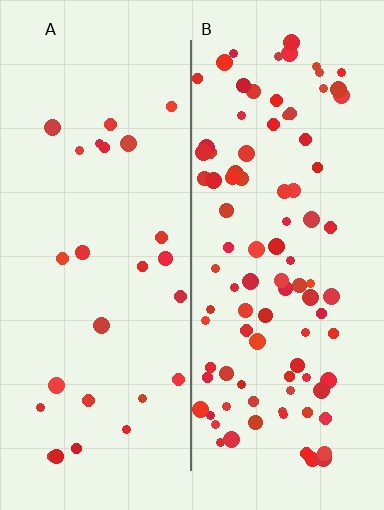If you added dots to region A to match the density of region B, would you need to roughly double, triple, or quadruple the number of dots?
Approximately quadruple.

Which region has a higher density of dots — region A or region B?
B (the right).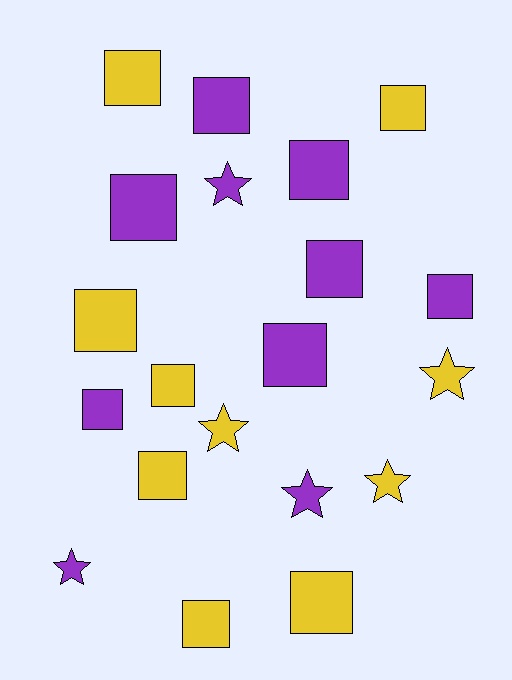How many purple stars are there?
There are 3 purple stars.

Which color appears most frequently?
Yellow, with 10 objects.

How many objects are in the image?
There are 20 objects.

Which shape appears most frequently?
Square, with 14 objects.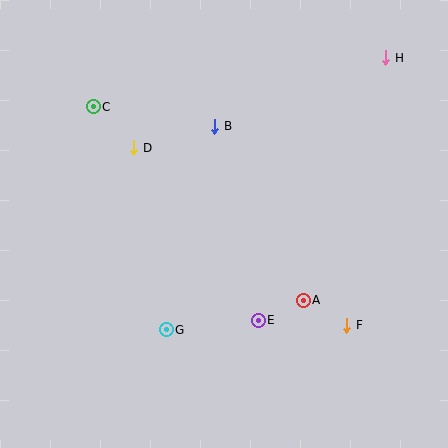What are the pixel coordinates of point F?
Point F is at (347, 325).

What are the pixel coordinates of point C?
Point C is at (93, 107).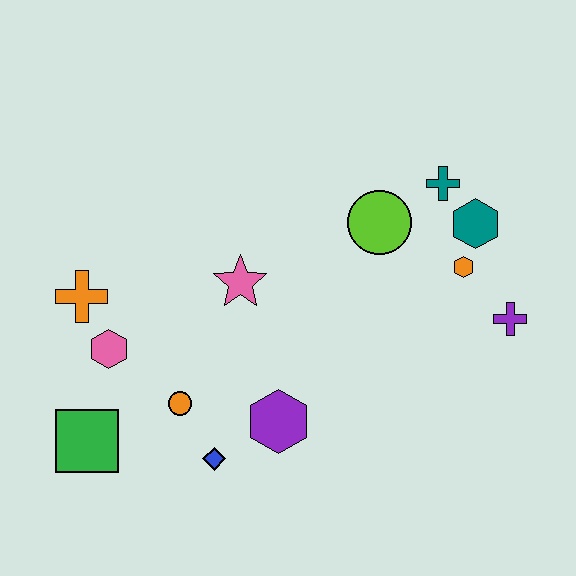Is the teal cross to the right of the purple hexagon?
Yes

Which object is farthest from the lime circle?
The green square is farthest from the lime circle.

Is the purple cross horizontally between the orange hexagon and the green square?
No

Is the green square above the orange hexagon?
No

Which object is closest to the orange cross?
The pink hexagon is closest to the orange cross.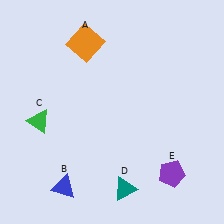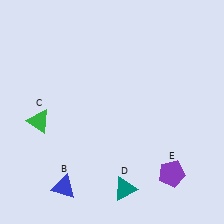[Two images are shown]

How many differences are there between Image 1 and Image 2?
There is 1 difference between the two images.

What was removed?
The orange square (A) was removed in Image 2.